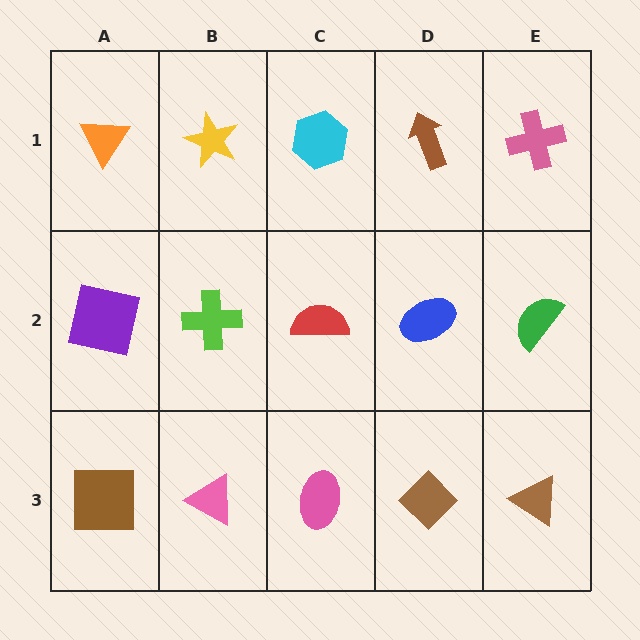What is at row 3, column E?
A brown triangle.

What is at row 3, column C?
A pink ellipse.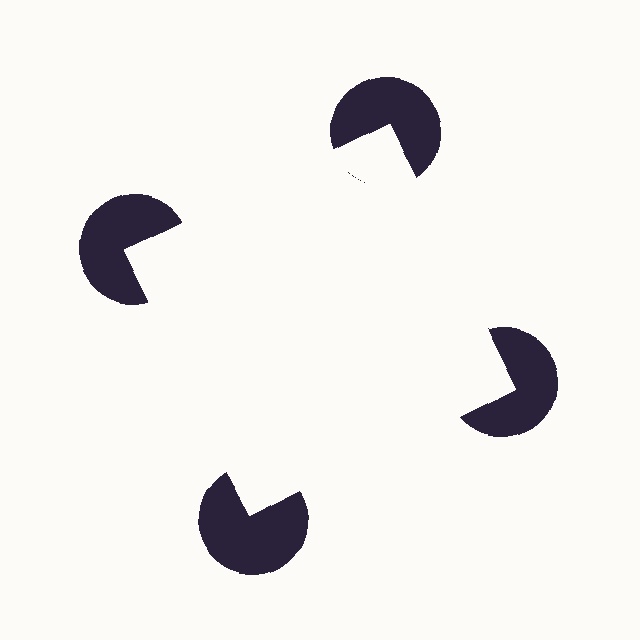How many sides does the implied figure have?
4 sides.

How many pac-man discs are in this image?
There are 4 — one at each vertex of the illusory square.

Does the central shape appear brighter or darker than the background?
It typically appears slightly brighter than the background, even though no actual brightness change is drawn.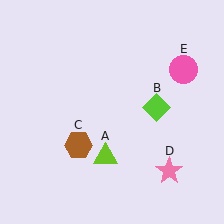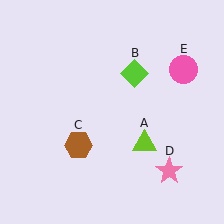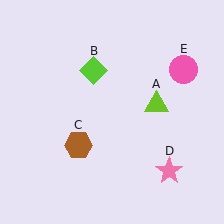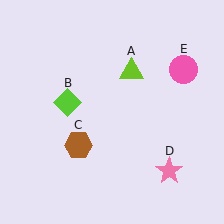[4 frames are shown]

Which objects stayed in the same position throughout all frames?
Brown hexagon (object C) and pink star (object D) and pink circle (object E) remained stationary.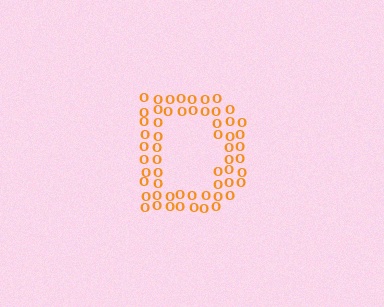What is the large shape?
The large shape is the letter D.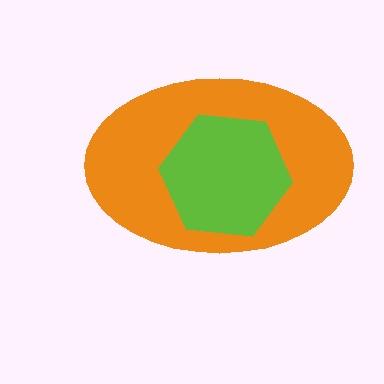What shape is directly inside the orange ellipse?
The lime hexagon.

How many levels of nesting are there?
2.